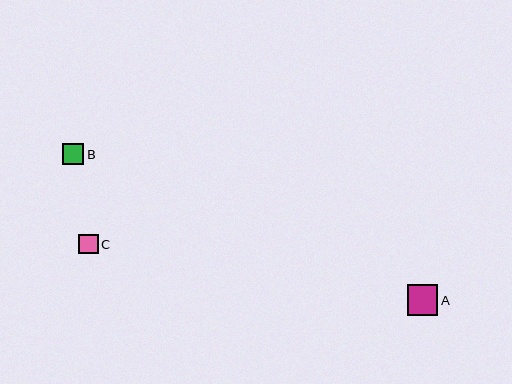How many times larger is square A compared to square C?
Square A is approximately 1.6 times the size of square C.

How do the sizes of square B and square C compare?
Square B and square C are approximately the same size.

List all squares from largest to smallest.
From largest to smallest: A, B, C.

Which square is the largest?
Square A is the largest with a size of approximately 31 pixels.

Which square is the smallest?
Square C is the smallest with a size of approximately 20 pixels.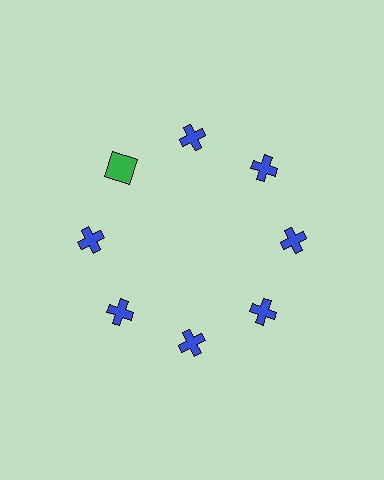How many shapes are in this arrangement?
There are 8 shapes arranged in a ring pattern.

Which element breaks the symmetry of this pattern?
The green square at roughly the 10 o'clock position breaks the symmetry. All other shapes are blue crosses.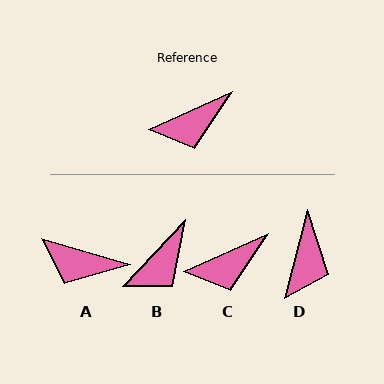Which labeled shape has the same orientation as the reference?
C.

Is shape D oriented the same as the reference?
No, it is off by about 51 degrees.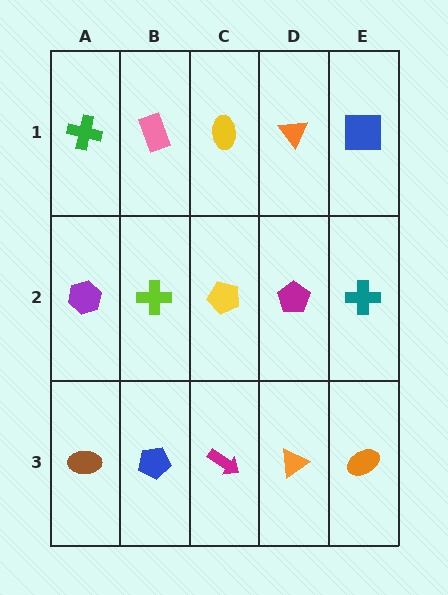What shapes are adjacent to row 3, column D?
A magenta pentagon (row 2, column D), a magenta arrow (row 3, column C), an orange ellipse (row 3, column E).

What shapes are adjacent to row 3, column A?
A purple hexagon (row 2, column A), a blue pentagon (row 3, column B).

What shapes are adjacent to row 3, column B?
A lime cross (row 2, column B), a brown ellipse (row 3, column A), a magenta arrow (row 3, column C).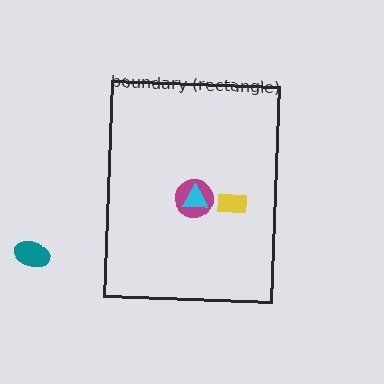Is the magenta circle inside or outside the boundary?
Inside.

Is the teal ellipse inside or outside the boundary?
Outside.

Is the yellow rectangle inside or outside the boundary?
Inside.